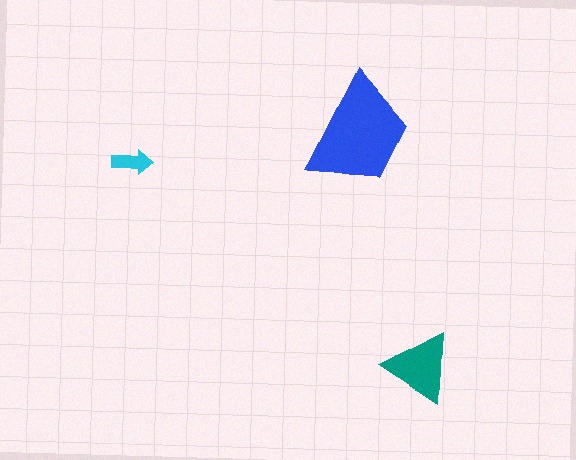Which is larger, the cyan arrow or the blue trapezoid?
The blue trapezoid.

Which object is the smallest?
The cyan arrow.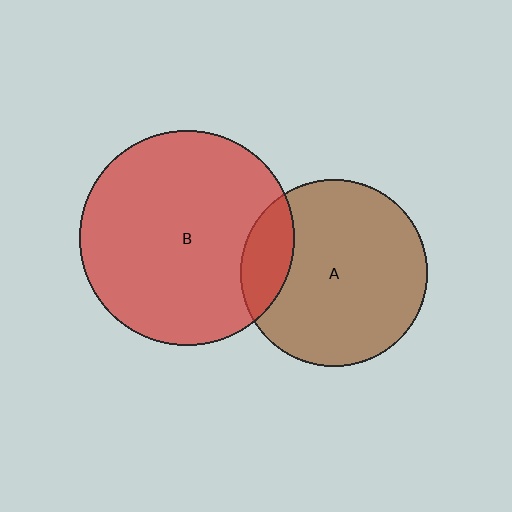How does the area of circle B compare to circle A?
Approximately 1.3 times.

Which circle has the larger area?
Circle B (red).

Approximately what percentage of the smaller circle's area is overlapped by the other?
Approximately 15%.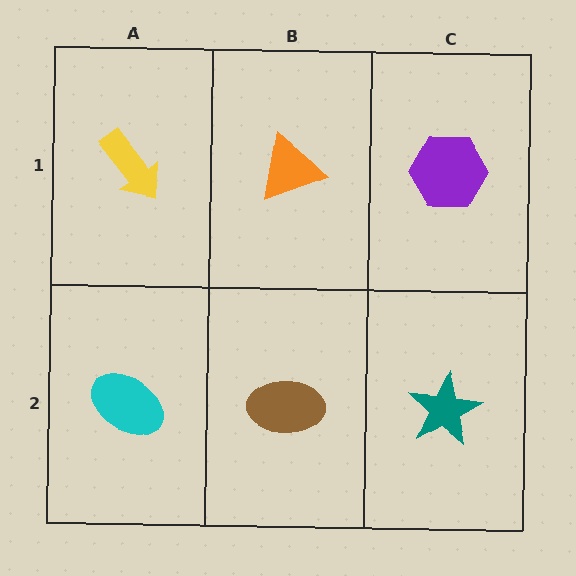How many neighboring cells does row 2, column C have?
2.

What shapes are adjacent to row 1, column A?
A cyan ellipse (row 2, column A), an orange triangle (row 1, column B).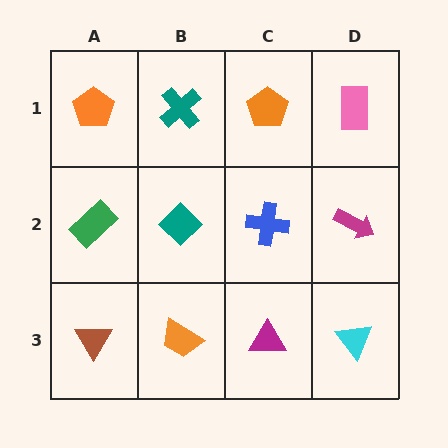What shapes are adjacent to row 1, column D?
A magenta arrow (row 2, column D), an orange pentagon (row 1, column C).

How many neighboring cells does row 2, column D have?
3.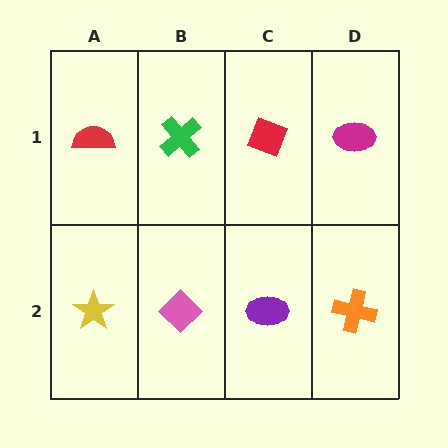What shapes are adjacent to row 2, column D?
A magenta ellipse (row 1, column D), a purple ellipse (row 2, column C).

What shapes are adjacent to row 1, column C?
A purple ellipse (row 2, column C), a green cross (row 1, column B), a magenta ellipse (row 1, column D).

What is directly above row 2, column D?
A magenta ellipse.